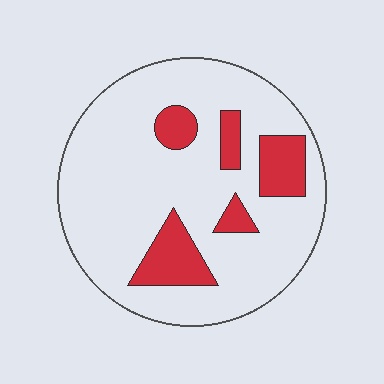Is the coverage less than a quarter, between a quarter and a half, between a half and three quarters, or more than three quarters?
Less than a quarter.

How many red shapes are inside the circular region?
5.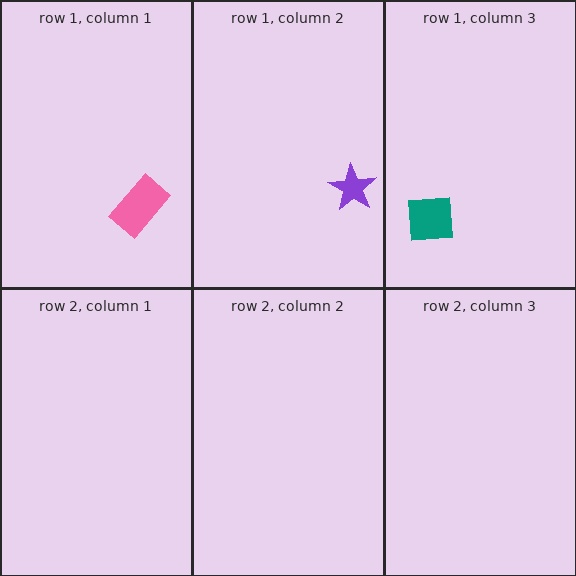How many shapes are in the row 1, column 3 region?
1.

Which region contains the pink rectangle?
The row 1, column 1 region.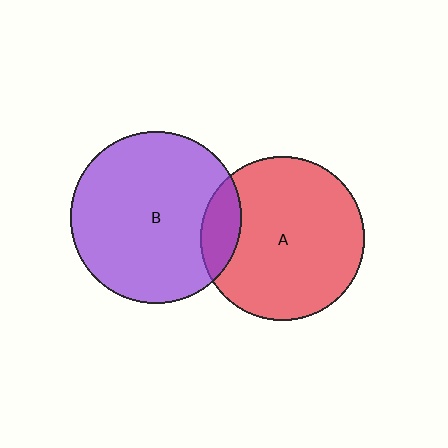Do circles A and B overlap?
Yes.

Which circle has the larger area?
Circle B (purple).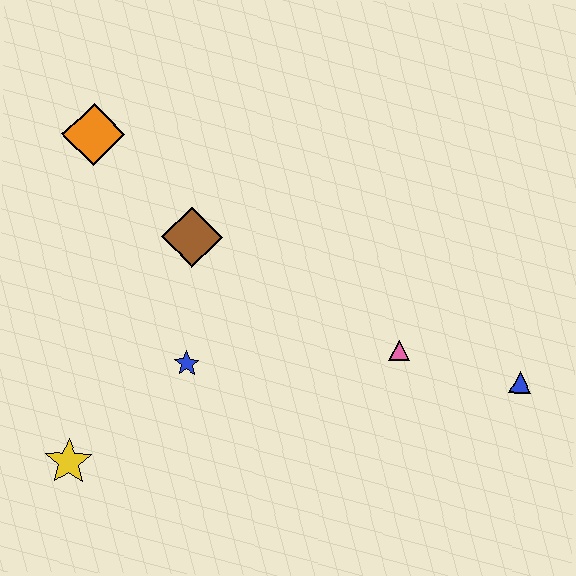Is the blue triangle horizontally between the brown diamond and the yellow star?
No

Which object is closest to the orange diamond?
The brown diamond is closest to the orange diamond.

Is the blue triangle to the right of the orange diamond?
Yes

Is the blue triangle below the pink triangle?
Yes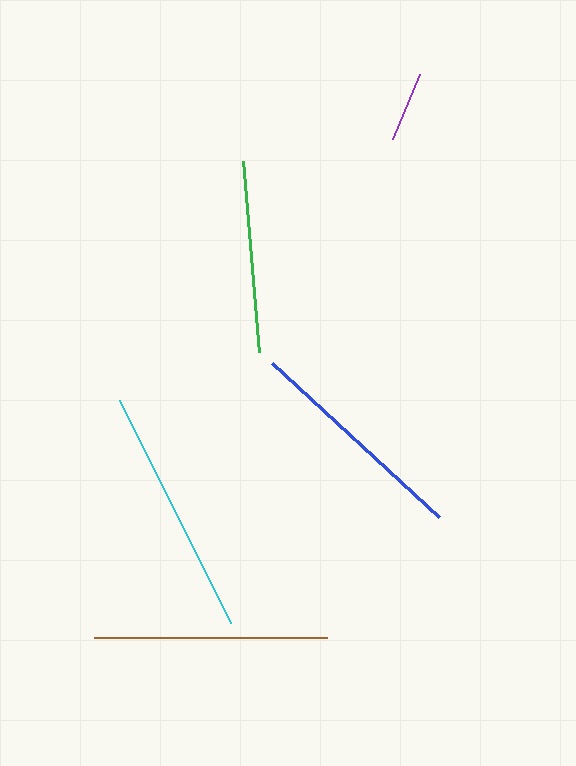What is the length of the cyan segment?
The cyan segment is approximately 249 pixels long.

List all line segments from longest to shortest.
From longest to shortest: cyan, brown, blue, green, purple.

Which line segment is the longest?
The cyan line is the longest at approximately 249 pixels.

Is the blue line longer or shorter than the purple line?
The blue line is longer than the purple line.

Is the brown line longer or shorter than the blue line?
The brown line is longer than the blue line.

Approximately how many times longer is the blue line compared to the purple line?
The blue line is approximately 3.2 times the length of the purple line.